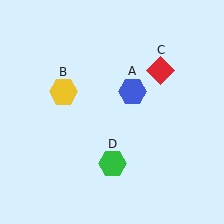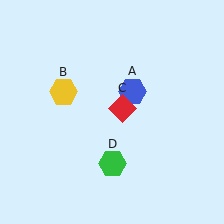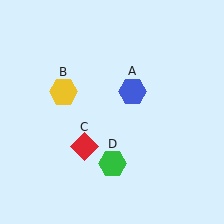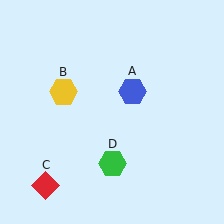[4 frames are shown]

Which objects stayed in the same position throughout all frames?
Blue hexagon (object A) and yellow hexagon (object B) and green hexagon (object D) remained stationary.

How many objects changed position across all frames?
1 object changed position: red diamond (object C).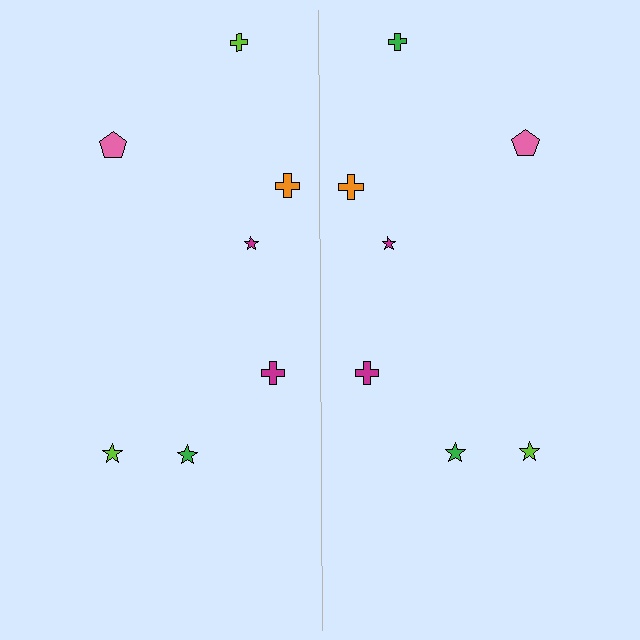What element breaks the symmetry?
The green cross on the right side breaks the symmetry — its mirror counterpart is lime.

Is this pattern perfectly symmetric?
No, the pattern is not perfectly symmetric. The green cross on the right side breaks the symmetry — its mirror counterpart is lime.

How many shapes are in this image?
There are 14 shapes in this image.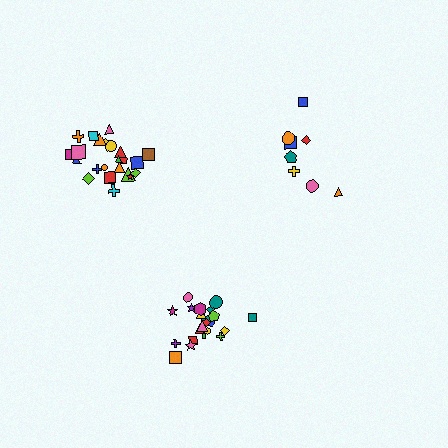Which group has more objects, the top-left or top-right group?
The top-left group.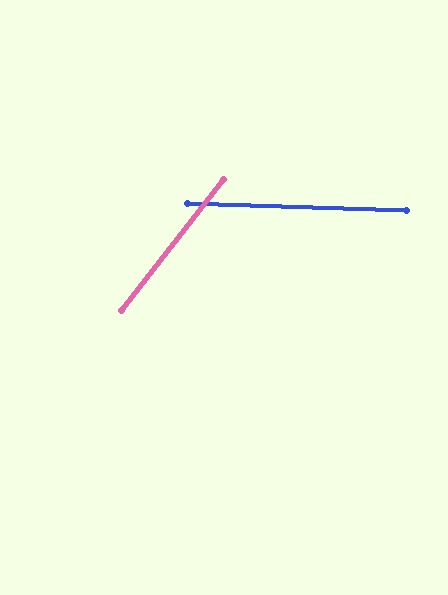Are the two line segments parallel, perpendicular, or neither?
Neither parallel nor perpendicular — they differ by about 54°.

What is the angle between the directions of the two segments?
Approximately 54 degrees.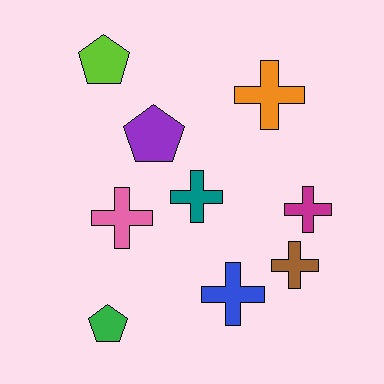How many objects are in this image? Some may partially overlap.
There are 9 objects.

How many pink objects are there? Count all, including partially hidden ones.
There is 1 pink object.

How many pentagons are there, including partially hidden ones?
There are 3 pentagons.